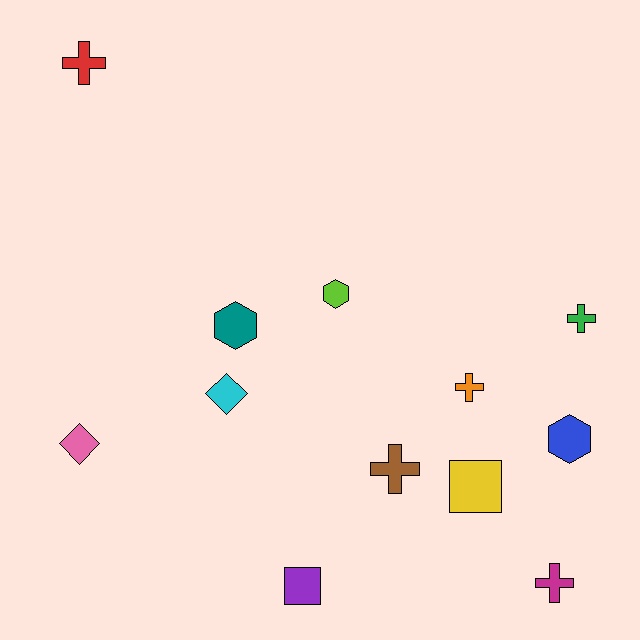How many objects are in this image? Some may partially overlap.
There are 12 objects.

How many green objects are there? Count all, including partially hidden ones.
There is 1 green object.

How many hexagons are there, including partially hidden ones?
There are 3 hexagons.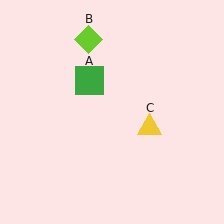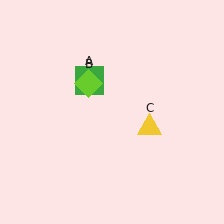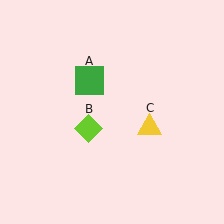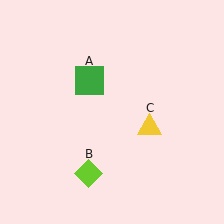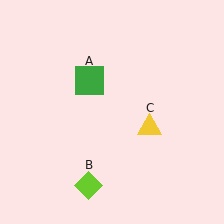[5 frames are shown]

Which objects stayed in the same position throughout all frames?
Green square (object A) and yellow triangle (object C) remained stationary.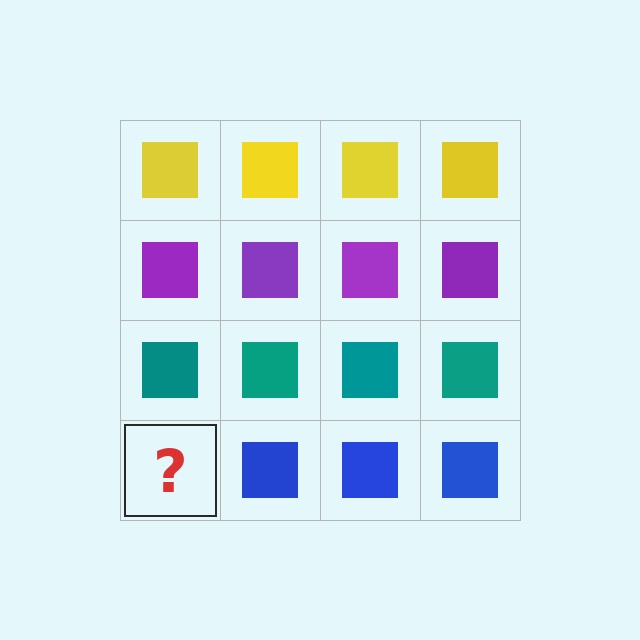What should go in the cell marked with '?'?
The missing cell should contain a blue square.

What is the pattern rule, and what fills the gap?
The rule is that each row has a consistent color. The gap should be filled with a blue square.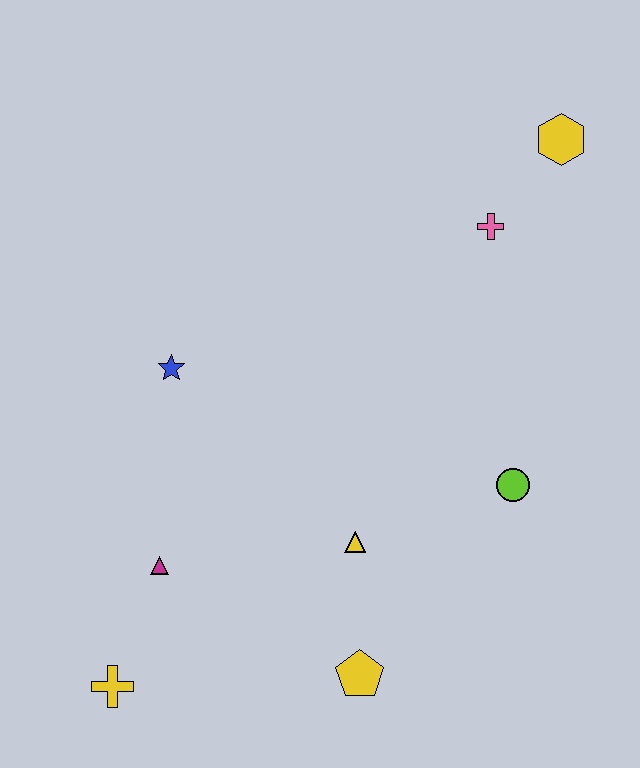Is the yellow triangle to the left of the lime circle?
Yes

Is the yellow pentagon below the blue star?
Yes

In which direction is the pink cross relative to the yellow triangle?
The pink cross is above the yellow triangle.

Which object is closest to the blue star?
The magenta triangle is closest to the blue star.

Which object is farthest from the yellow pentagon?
The yellow hexagon is farthest from the yellow pentagon.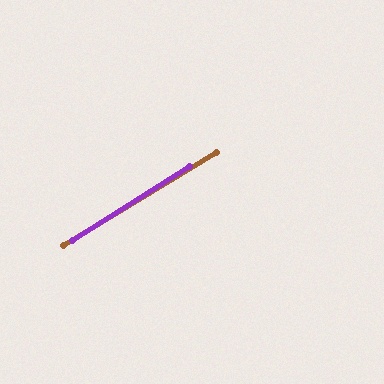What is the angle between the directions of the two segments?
Approximately 1 degree.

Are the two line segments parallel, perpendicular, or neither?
Parallel — their directions differ by only 1.3°.